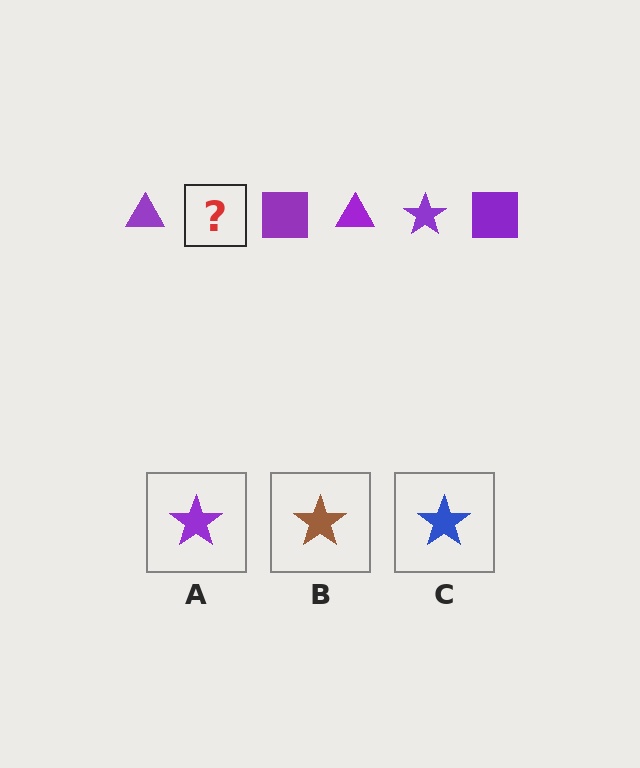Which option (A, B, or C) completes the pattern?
A.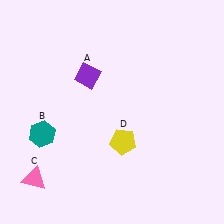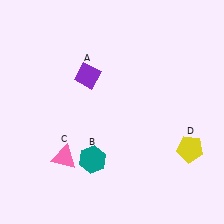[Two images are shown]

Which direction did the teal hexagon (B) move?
The teal hexagon (B) moved right.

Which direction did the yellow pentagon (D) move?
The yellow pentagon (D) moved right.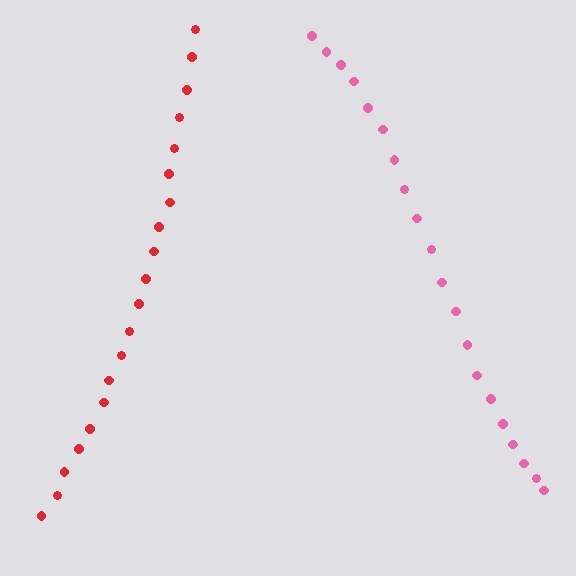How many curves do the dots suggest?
There are 2 distinct paths.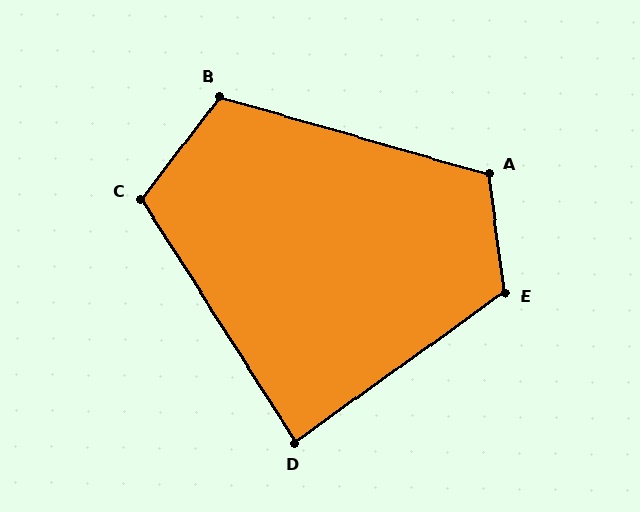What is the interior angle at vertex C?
Approximately 110 degrees (obtuse).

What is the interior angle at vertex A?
Approximately 113 degrees (obtuse).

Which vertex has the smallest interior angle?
D, at approximately 87 degrees.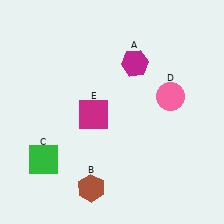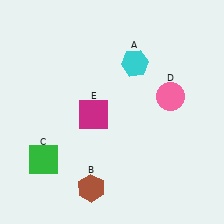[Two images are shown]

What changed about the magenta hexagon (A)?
In Image 1, A is magenta. In Image 2, it changed to cyan.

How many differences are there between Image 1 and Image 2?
There is 1 difference between the two images.